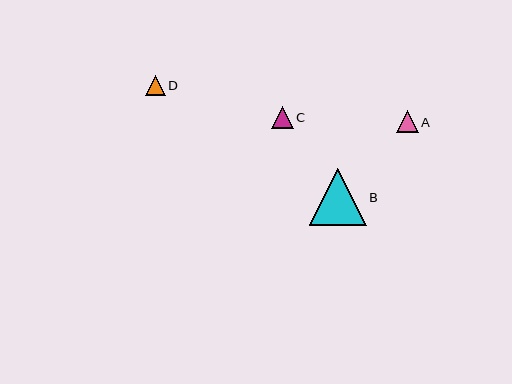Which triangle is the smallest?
Triangle D is the smallest with a size of approximately 20 pixels.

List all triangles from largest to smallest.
From largest to smallest: B, C, A, D.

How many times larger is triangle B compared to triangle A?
Triangle B is approximately 2.7 times the size of triangle A.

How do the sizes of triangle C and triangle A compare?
Triangle C and triangle A are approximately the same size.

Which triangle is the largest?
Triangle B is the largest with a size of approximately 57 pixels.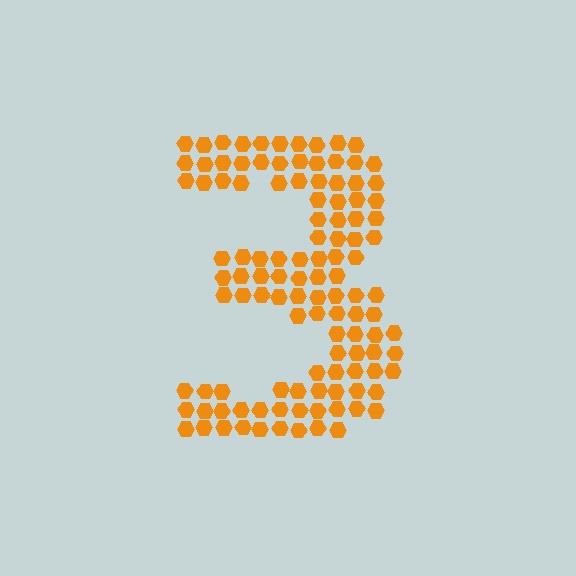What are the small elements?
The small elements are hexagons.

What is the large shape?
The large shape is the digit 3.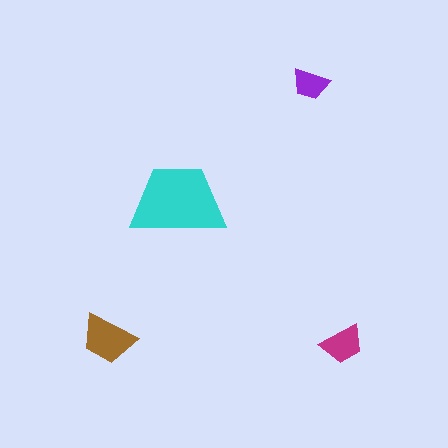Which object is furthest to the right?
The magenta trapezoid is rightmost.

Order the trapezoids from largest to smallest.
the cyan one, the brown one, the magenta one, the purple one.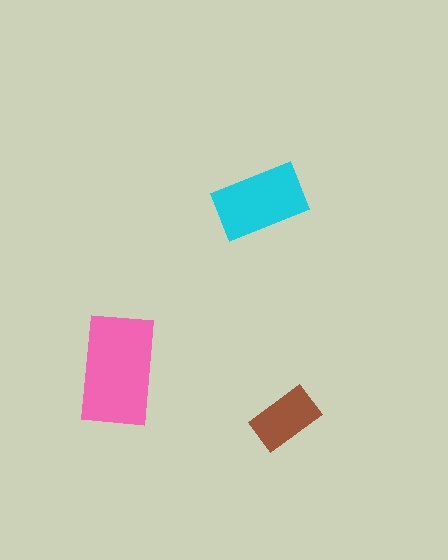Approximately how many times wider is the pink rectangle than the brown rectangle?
About 1.5 times wider.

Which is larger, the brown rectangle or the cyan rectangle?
The cyan one.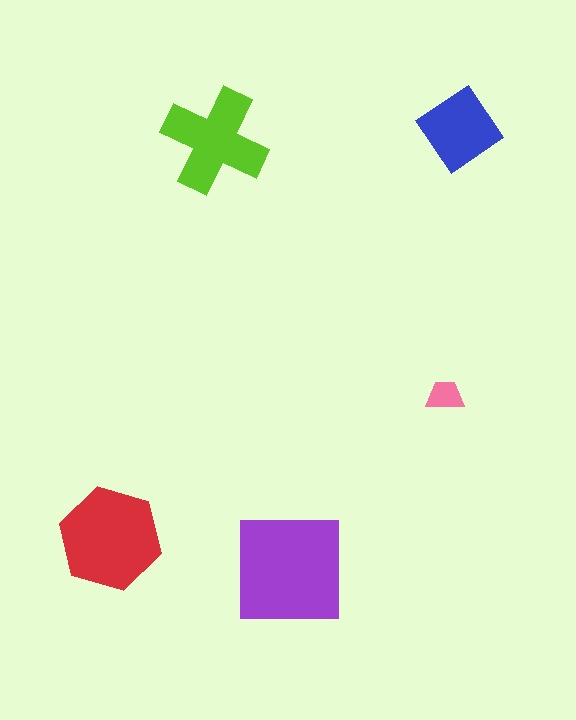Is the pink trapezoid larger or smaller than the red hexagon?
Smaller.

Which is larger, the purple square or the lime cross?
The purple square.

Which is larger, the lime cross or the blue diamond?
The lime cross.